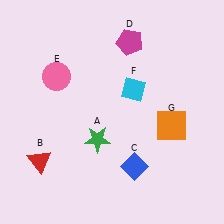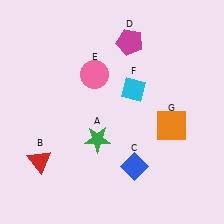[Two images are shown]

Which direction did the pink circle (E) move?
The pink circle (E) moved right.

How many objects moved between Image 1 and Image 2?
1 object moved between the two images.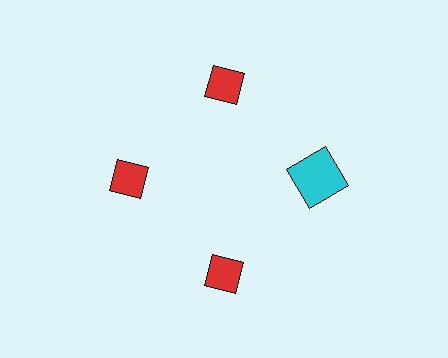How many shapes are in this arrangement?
There are 4 shapes arranged in a ring pattern.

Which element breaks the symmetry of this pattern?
The cyan square at roughly the 3 o'clock position breaks the symmetry. All other shapes are red diamonds.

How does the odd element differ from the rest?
It differs in both color (cyan instead of red) and shape (square instead of diamond).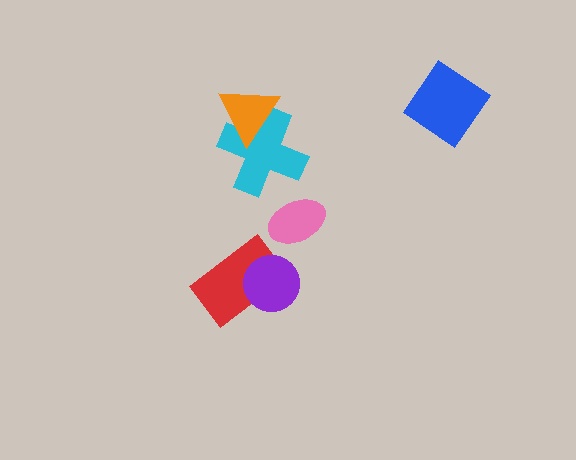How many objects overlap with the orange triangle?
1 object overlaps with the orange triangle.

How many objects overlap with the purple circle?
1 object overlaps with the purple circle.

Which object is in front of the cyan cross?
The orange triangle is in front of the cyan cross.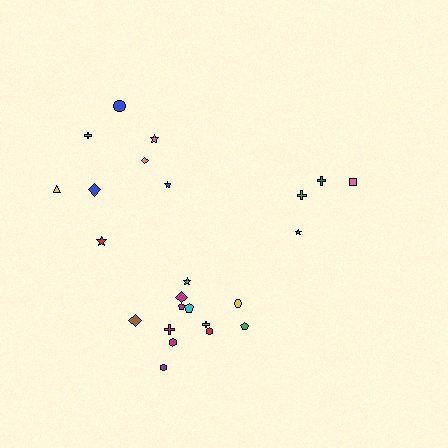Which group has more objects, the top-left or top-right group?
The top-left group.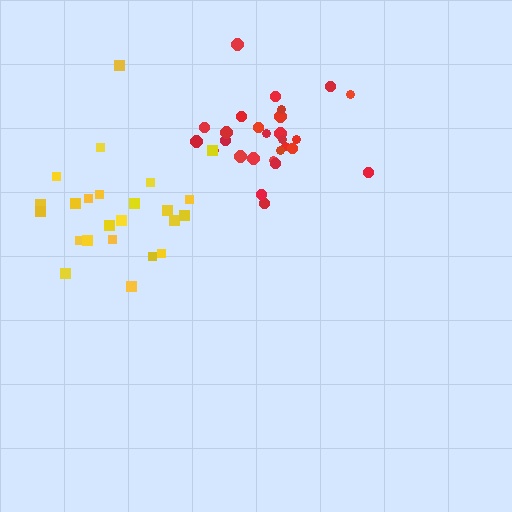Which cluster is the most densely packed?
Red.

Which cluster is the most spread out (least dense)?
Yellow.